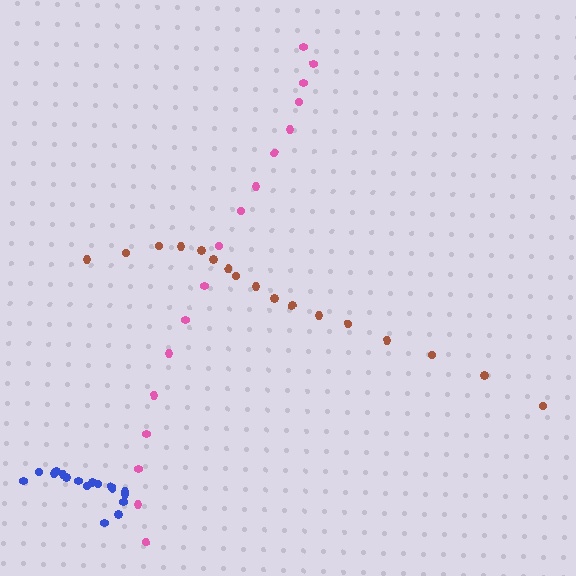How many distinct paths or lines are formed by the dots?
There are 3 distinct paths.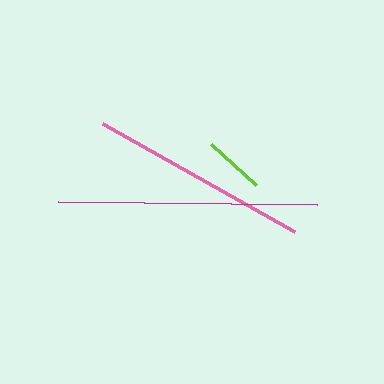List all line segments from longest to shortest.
From longest to shortest: magenta, pink, lime.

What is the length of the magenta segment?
The magenta segment is approximately 259 pixels long.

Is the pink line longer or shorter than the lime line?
The pink line is longer than the lime line.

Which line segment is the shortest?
The lime line is the shortest at approximately 61 pixels.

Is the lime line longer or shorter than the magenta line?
The magenta line is longer than the lime line.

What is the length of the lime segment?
The lime segment is approximately 61 pixels long.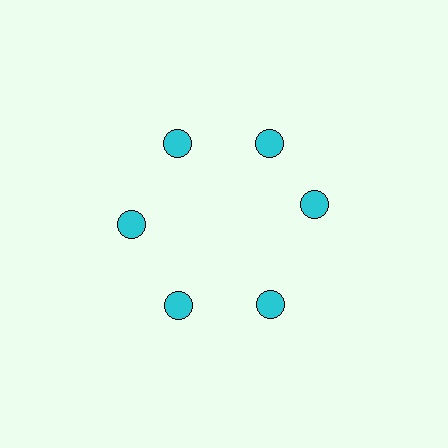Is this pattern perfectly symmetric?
No. The 6 cyan circles are arranged in a ring, but one element near the 3 o'clock position is rotated out of alignment along the ring, breaking the 6-fold rotational symmetry.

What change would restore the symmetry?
The symmetry would be restored by rotating it back into even spacing with its neighbors so that all 6 circles sit at equal angles and equal distance from the center.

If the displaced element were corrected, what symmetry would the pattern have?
It would have 6-fold rotational symmetry — the pattern would map onto itself every 60 degrees.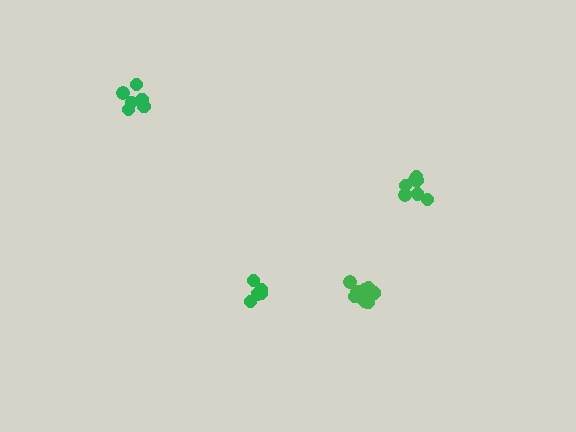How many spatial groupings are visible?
There are 4 spatial groupings.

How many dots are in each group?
Group 1: 6 dots, Group 2: 10 dots, Group 3: 5 dots, Group 4: 7 dots (28 total).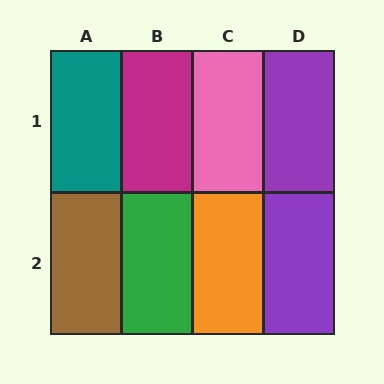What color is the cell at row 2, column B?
Green.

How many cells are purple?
2 cells are purple.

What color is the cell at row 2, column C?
Orange.